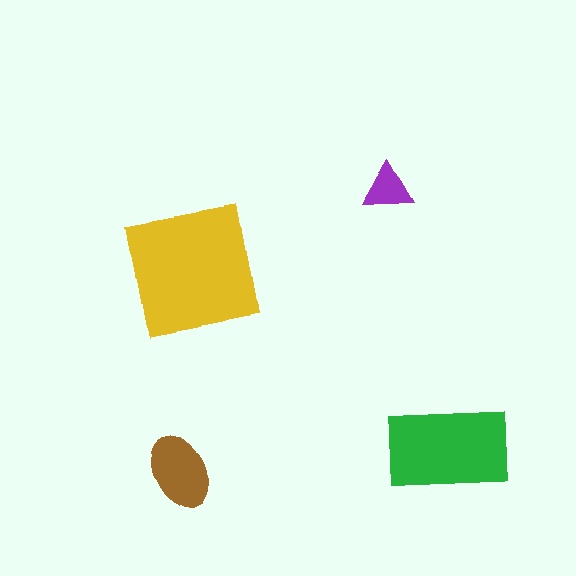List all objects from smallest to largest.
The purple triangle, the brown ellipse, the green rectangle, the yellow square.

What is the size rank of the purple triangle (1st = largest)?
4th.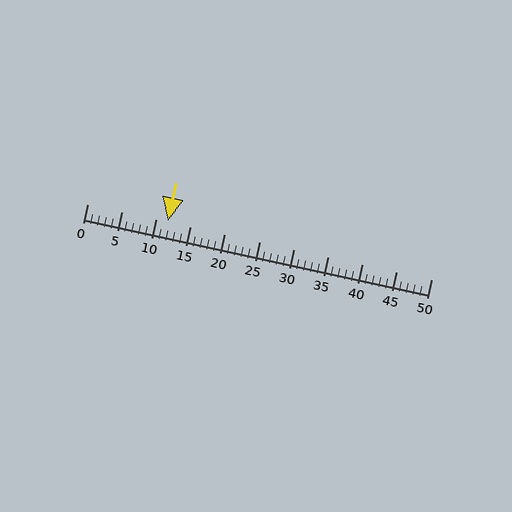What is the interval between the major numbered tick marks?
The major tick marks are spaced 5 units apart.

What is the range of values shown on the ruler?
The ruler shows values from 0 to 50.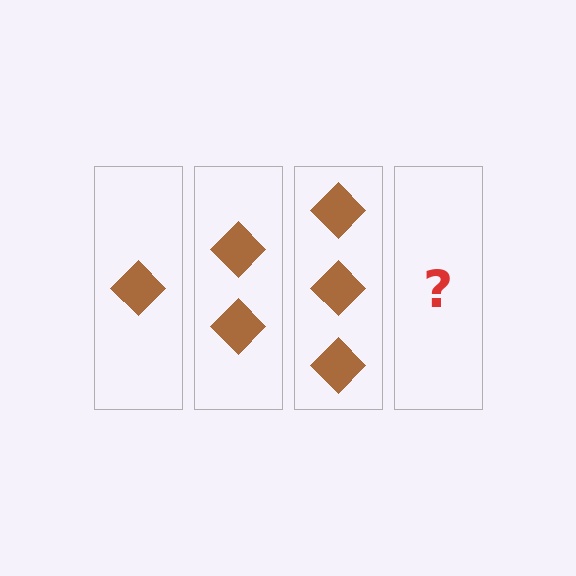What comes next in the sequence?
The next element should be 4 diamonds.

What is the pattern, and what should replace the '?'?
The pattern is that each step adds one more diamond. The '?' should be 4 diamonds.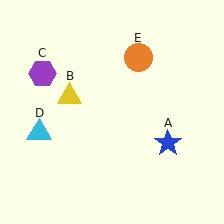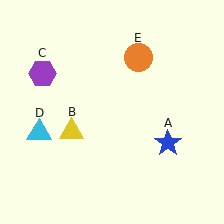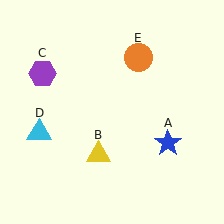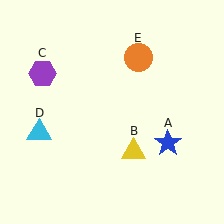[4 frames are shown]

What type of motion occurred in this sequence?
The yellow triangle (object B) rotated counterclockwise around the center of the scene.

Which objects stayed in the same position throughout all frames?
Blue star (object A) and purple hexagon (object C) and cyan triangle (object D) and orange circle (object E) remained stationary.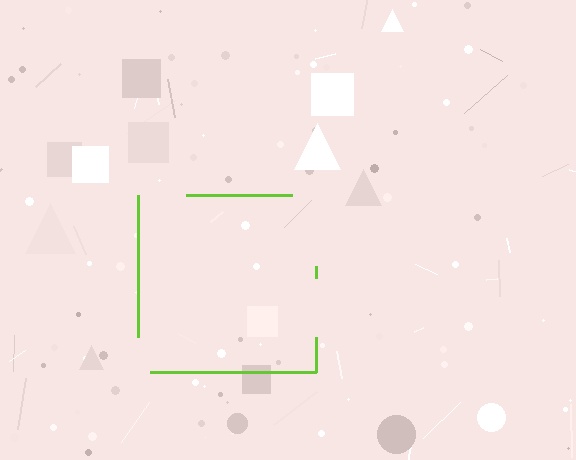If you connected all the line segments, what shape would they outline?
They would outline a square.